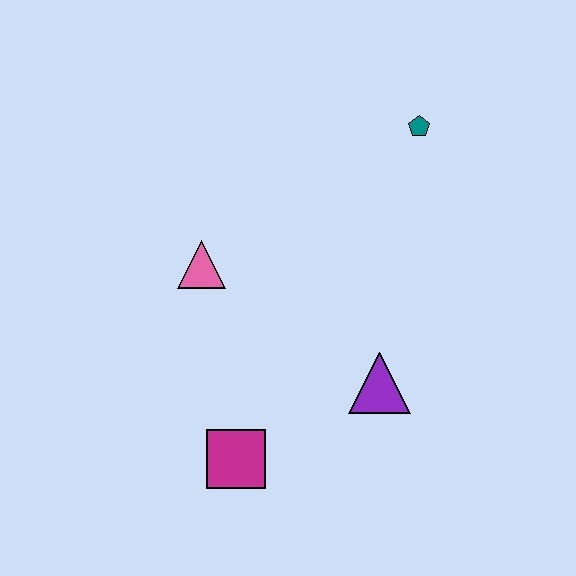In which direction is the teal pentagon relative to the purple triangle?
The teal pentagon is above the purple triangle.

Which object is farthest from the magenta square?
The teal pentagon is farthest from the magenta square.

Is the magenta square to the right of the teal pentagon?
No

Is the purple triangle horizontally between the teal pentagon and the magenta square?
Yes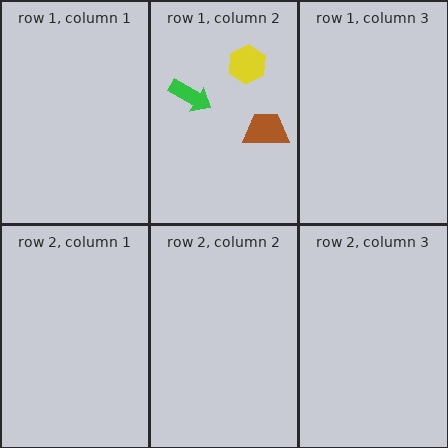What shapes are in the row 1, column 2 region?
The yellow hexagon, the brown trapezoid, the green arrow.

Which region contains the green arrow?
The row 1, column 2 region.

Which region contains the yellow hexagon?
The row 1, column 2 region.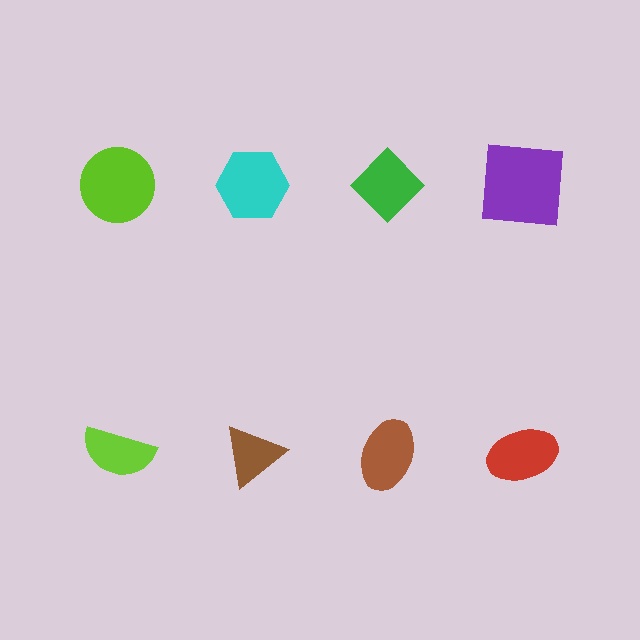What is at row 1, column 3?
A green diamond.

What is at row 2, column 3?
A brown ellipse.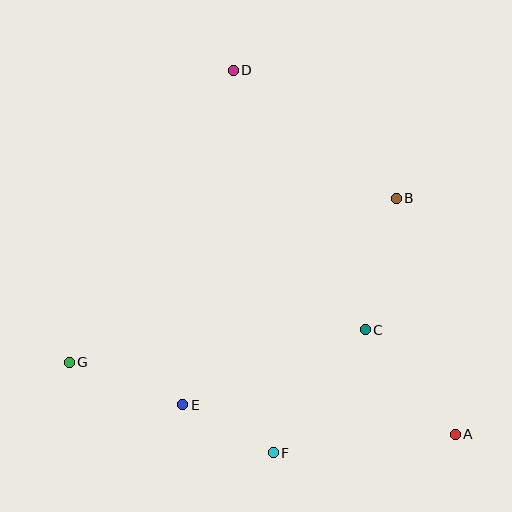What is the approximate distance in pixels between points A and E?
The distance between A and E is approximately 274 pixels.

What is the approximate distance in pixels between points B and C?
The distance between B and C is approximately 135 pixels.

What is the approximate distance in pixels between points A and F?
The distance between A and F is approximately 183 pixels.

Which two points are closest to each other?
Points E and F are closest to each other.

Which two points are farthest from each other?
Points A and D are farthest from each other.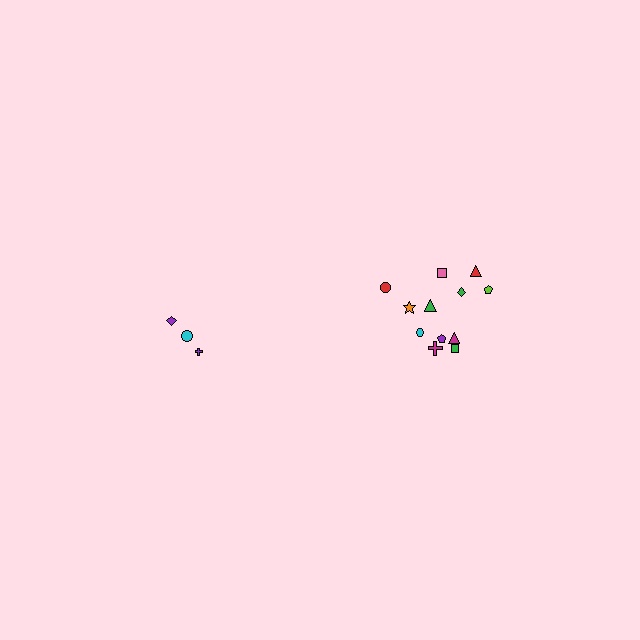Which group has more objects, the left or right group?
The right group.